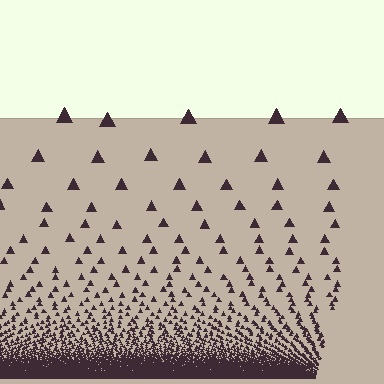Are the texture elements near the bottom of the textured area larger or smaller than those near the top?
Smaller. The gradient is inverted — elements near the bottom are smaller and denser.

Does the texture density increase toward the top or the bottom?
Density increases toward the bottom.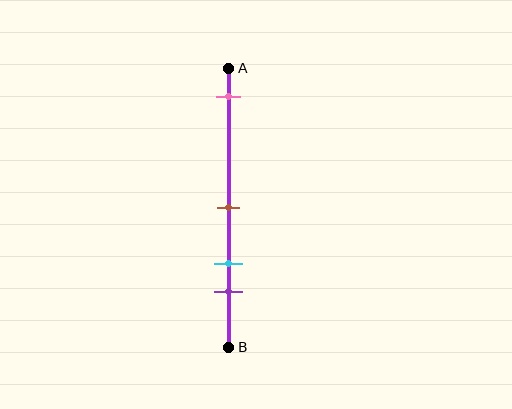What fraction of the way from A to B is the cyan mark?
The cyan mark is approximately 70% (0.7) of the way from A to B.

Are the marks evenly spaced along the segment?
No, the marks are not evenly spaced.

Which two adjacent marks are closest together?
The cyan and purple marks are the closest adjacent pair.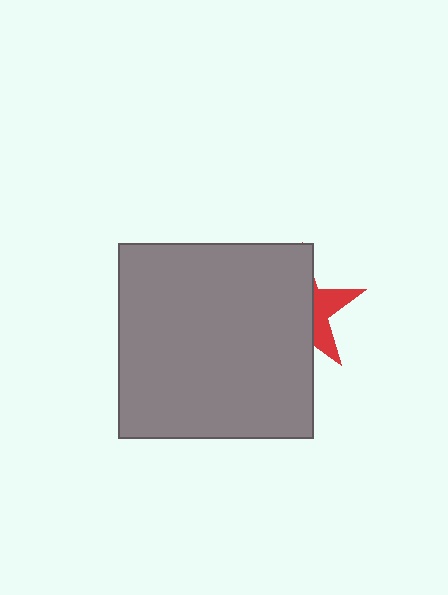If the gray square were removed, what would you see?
You would see the complete red star.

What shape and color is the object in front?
The object in front is a gray square.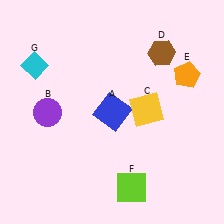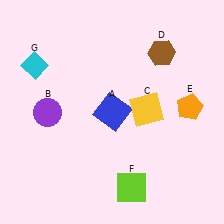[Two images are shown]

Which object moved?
The orange pentagon (E) moved down.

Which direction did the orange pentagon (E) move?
The orange pentagon (E) moved down.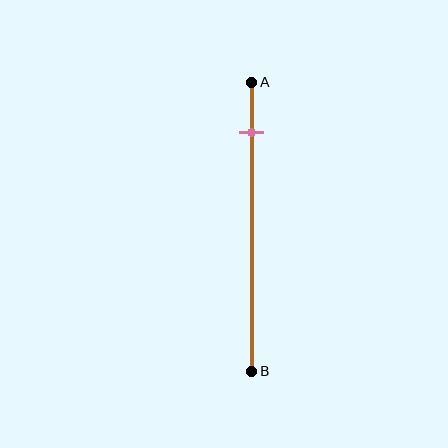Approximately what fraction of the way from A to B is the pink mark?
The pink mark is approximately 15% of the way from A to B.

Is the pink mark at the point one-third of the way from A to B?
No, the mark is at about 15% from A, not at the 33% one-third point.